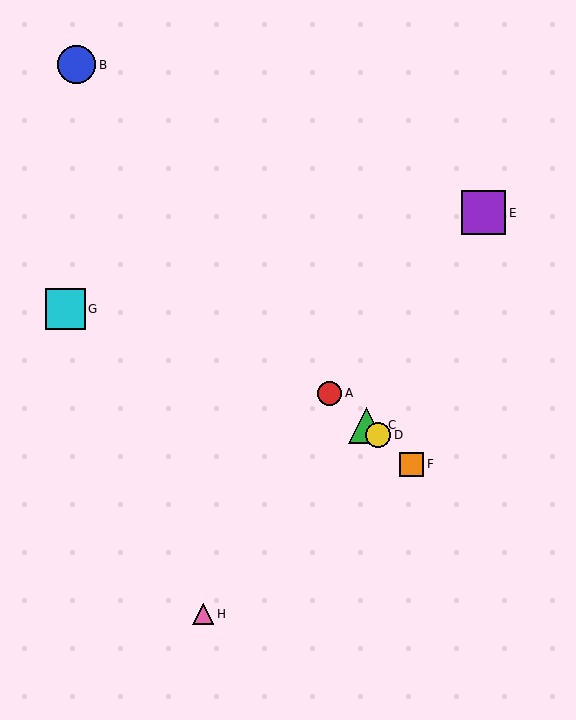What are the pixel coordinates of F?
Object F is at (412, 464).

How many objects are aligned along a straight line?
4 objects (A, C, D, F) are aligned along a straight line.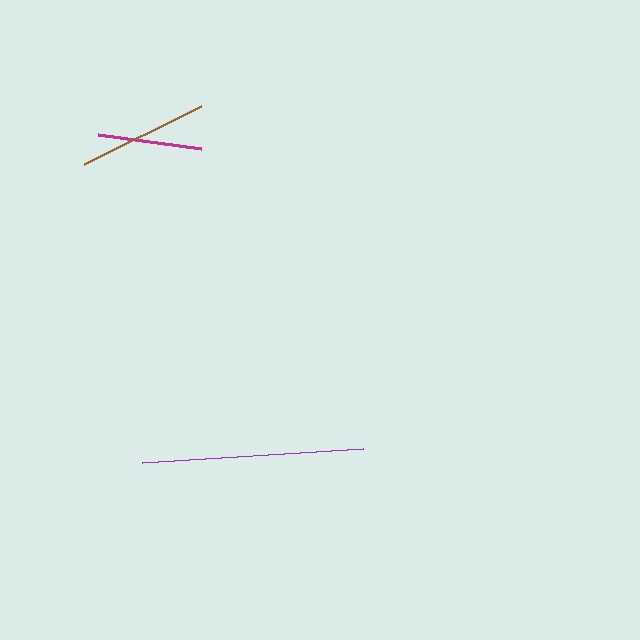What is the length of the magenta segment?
The magenta segment is approximately 104 pixels long.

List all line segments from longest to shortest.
From longest to shortest: purple, brown, magenta.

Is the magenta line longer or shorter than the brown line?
The brown line is longer than the magenta line.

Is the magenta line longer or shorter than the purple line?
The purple line is longer than the magenta line.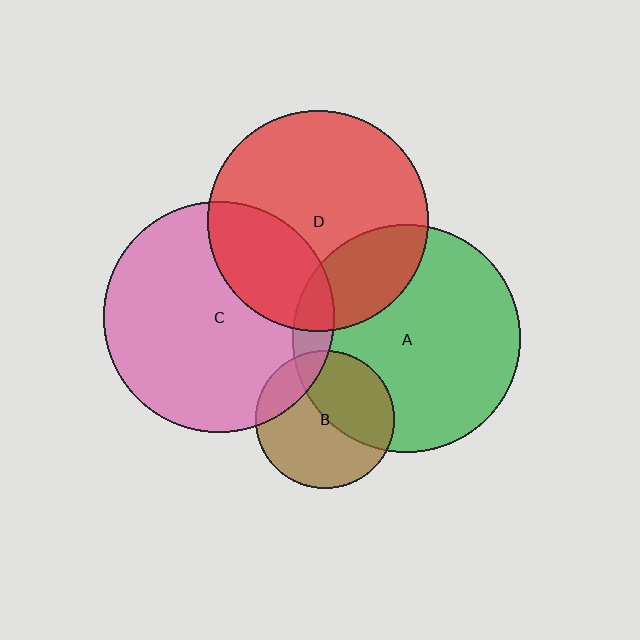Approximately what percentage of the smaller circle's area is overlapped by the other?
Approximately 25%.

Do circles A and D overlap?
Yes.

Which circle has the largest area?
Circle C (pink).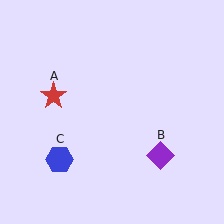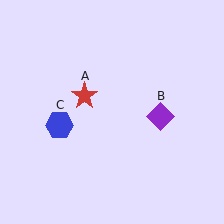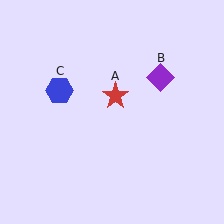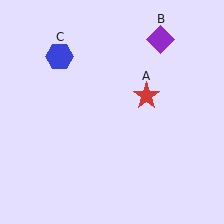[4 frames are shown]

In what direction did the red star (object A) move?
The red star (object A) moved right.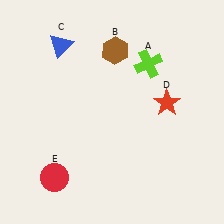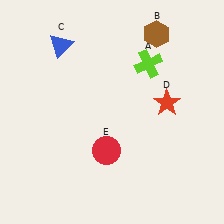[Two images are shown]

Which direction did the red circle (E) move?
The red circle (E) moved right.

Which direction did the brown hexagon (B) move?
The brown hexagon (B) moved right.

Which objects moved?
The objects that moved are: the brown hexagon (B), the red circle (E).